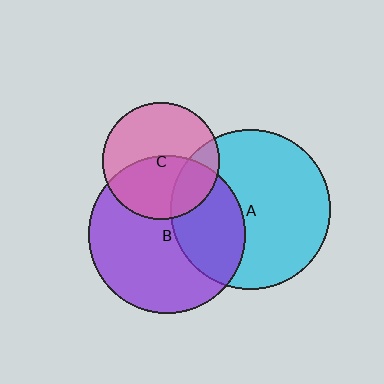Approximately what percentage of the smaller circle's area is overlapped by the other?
Approximately 35%.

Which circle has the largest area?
Circle A (cyan).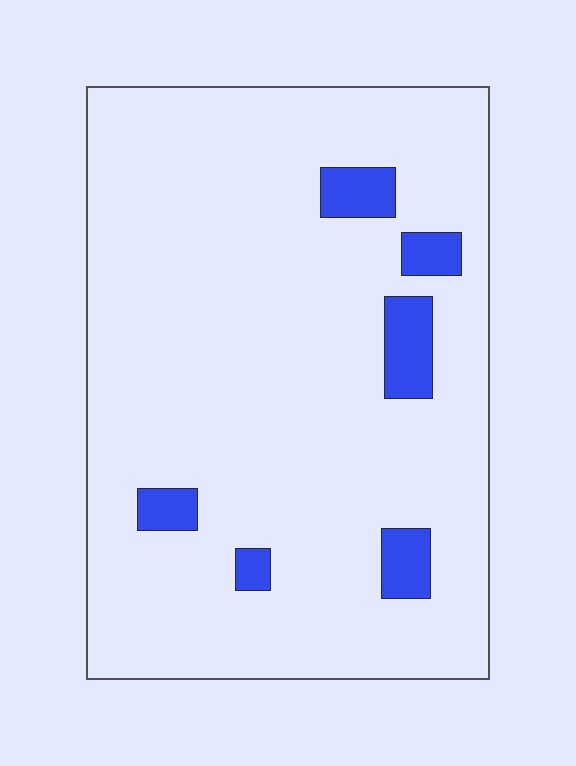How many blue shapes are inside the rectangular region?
6.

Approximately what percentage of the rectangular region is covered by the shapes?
Approximately 10%.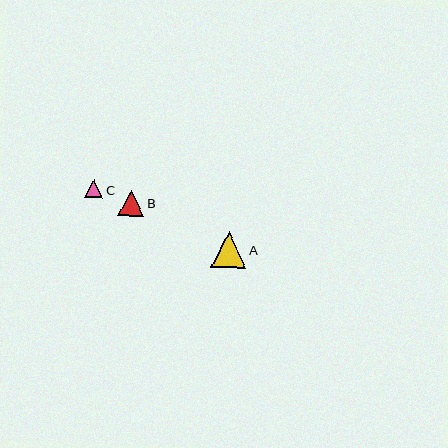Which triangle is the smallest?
Triangle C is the smallest with a size of approximately 18 pixels.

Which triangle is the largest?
Triangle A is the largest with a size of approximately 35 pixels.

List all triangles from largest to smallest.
From largest to smallest: A, B, C.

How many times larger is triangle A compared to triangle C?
Triangle A is approximately 2.0 times the size of triangle C.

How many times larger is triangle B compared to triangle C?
Triangle B is approximately 1.4 times the size of triangle C.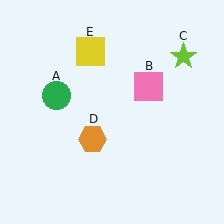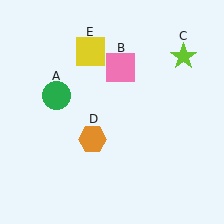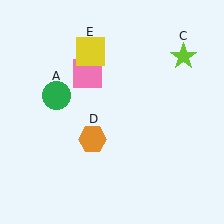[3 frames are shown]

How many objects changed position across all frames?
1 object changed position: pink square (object B).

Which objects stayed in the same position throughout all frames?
Green circle (object A) and lime star (object C) and orange hexagon (object D) and yellow square (object E) remained stationary.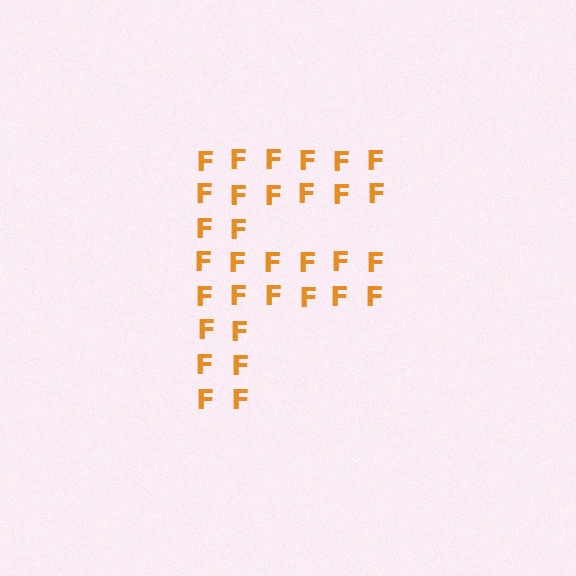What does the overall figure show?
The overall figure shows the letter F.